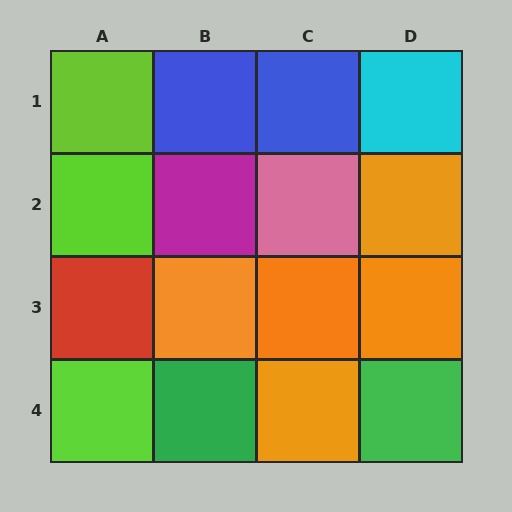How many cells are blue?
2 cells are blue.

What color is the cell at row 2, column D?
Orange.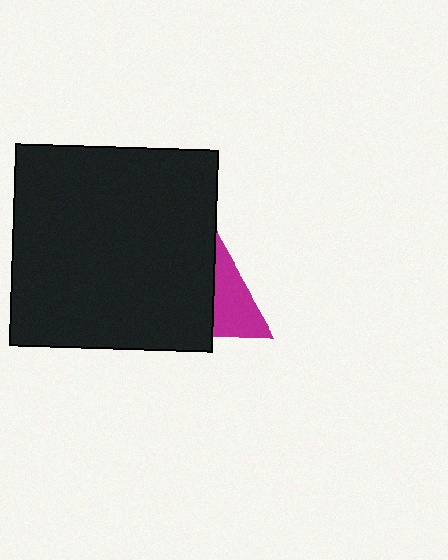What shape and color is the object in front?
The object in front is a black square.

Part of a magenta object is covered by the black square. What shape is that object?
It is a triangle.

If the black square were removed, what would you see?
You would see the complete magenta triangle.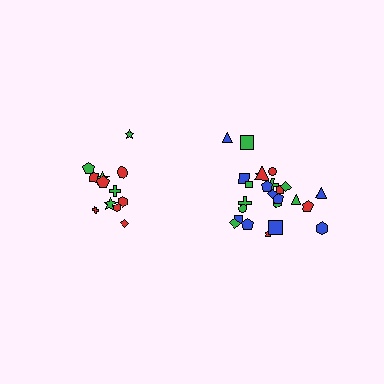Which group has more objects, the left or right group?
The right group.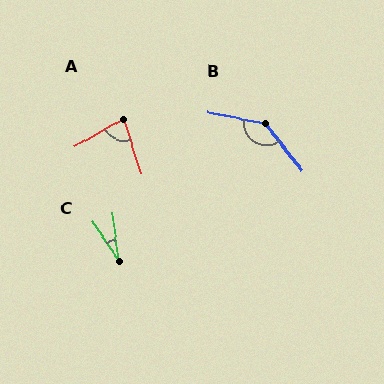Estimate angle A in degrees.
Approximately 77 degrees.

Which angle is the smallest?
C, at approximately 27 degrees.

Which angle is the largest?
B, at approximately 139 degrees.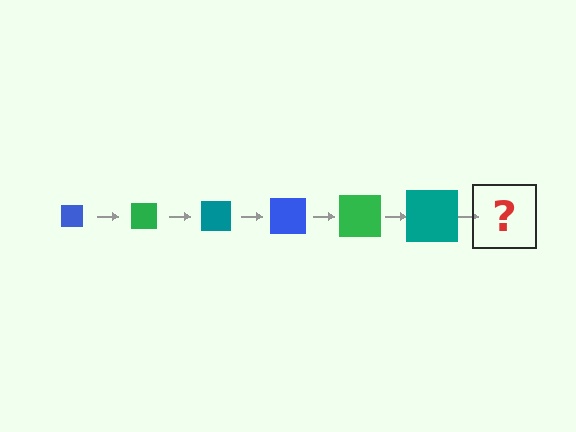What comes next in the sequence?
The next element should be a blue square, larger than the previous one.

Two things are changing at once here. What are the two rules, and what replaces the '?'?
The two rules are that the square grows larger each step and the color cycles through blue, green, and teal. The '?' should be a blue square, larger than the previous one.